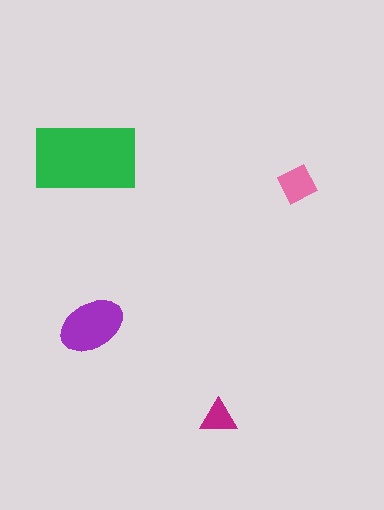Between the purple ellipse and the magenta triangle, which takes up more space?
The purple ellipse.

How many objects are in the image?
There are 4 objects in the image.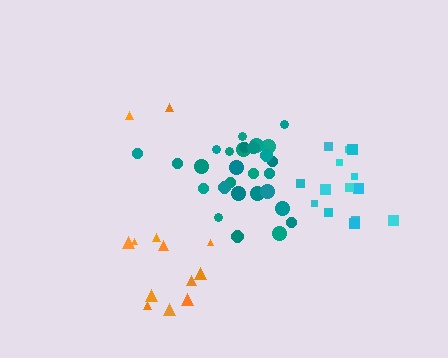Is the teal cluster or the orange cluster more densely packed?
Teal.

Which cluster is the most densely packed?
Cyan.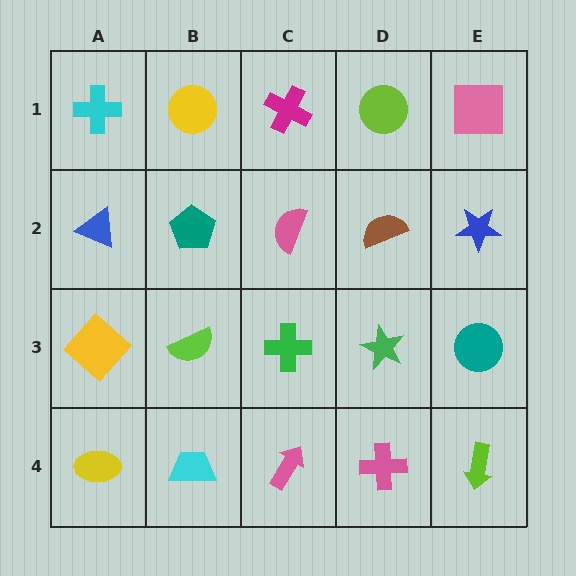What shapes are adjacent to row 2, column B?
A yellow circle (row 1, column B), a lime semicircle (row 3, column B), a blue triangle (row 2, column A), a pink semicircle (row 2, column C).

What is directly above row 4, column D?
A green star.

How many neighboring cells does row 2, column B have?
4.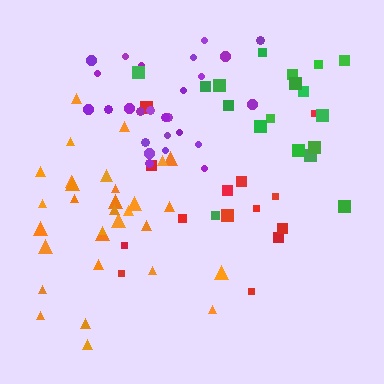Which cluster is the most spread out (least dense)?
Red.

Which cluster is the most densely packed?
Purple.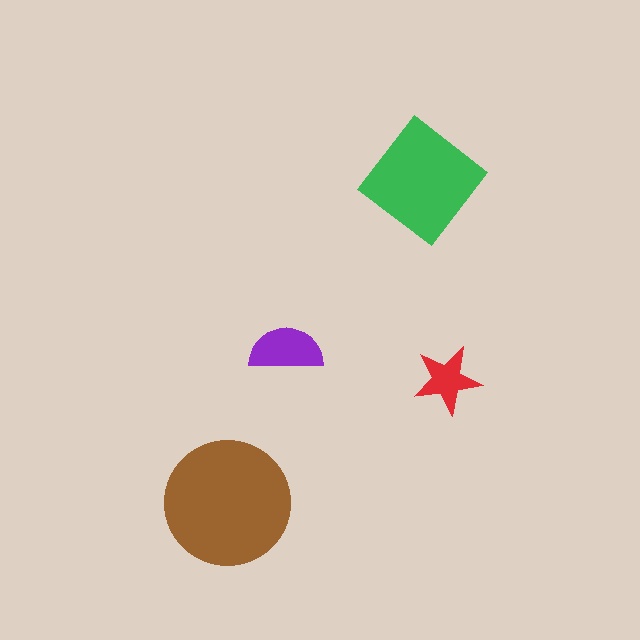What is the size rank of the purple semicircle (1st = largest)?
3rd.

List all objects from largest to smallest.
The brown circle, the green diamond, the purple semicircle, the red star.